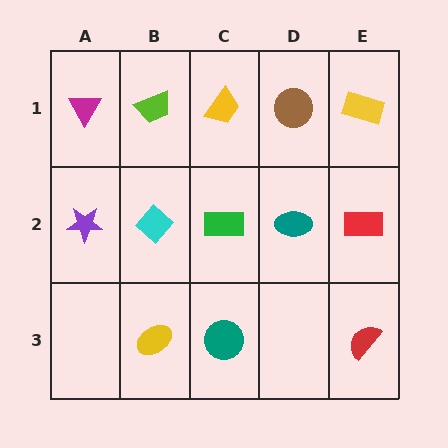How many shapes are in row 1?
5 shapes.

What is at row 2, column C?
A green rectangle.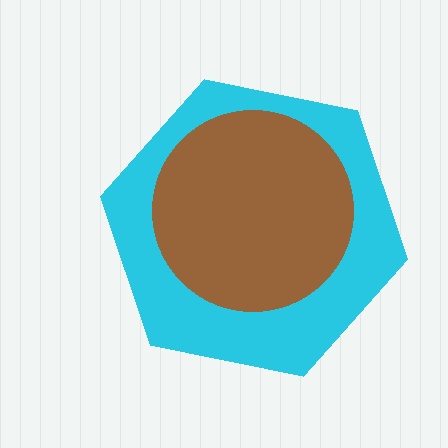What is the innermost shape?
The brown circle.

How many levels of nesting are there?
2.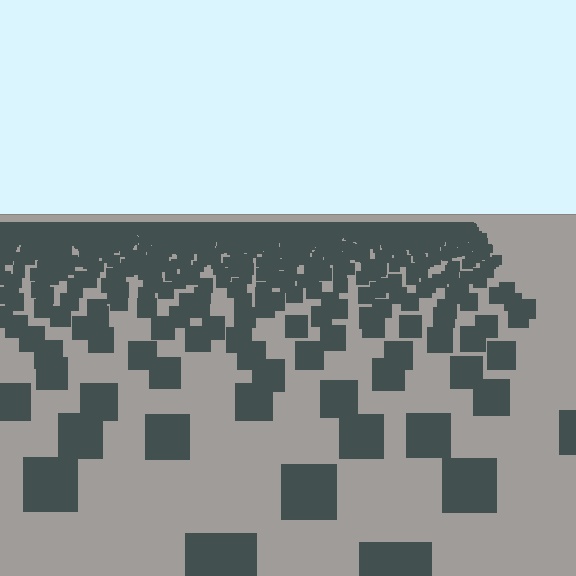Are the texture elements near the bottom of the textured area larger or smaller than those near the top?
Larger. Near the bottom, elements are closer to the viewer and appear at a bigger on-screen size.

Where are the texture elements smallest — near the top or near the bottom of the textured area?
Near the top.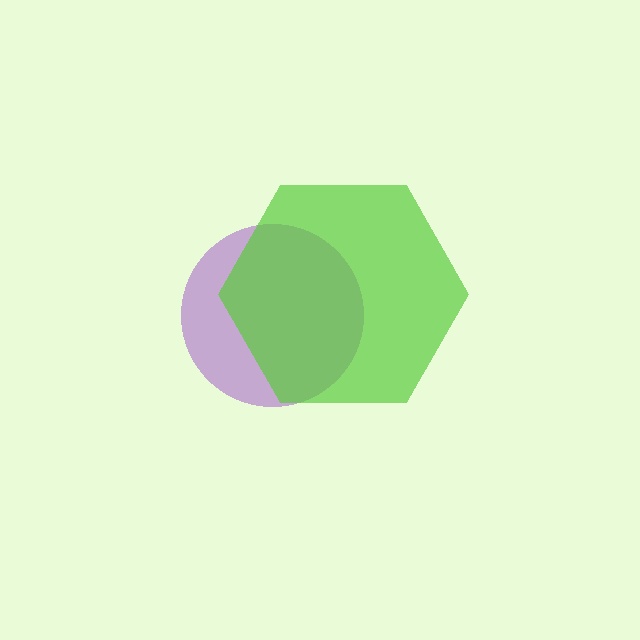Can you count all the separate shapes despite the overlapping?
Yes, there are 2 separate shapes.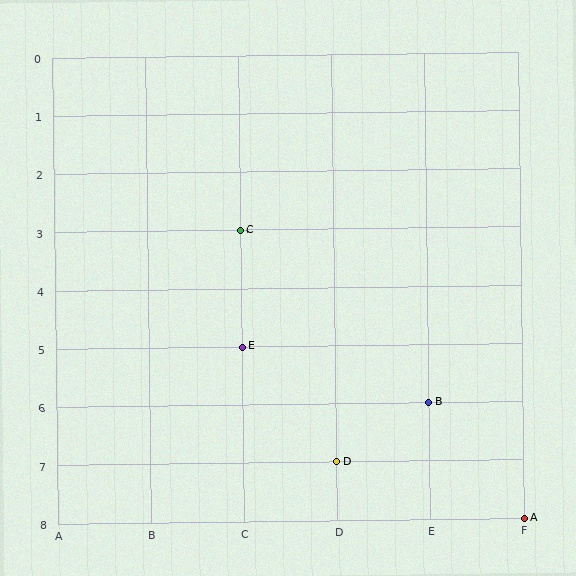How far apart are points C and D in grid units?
Points C and D are 1 column and 4 rows apart (about 4.1 grid units diagonally).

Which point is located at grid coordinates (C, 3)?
Point C is at (C, 3).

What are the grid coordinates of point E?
Point E is at grid coordinates (C, 5).